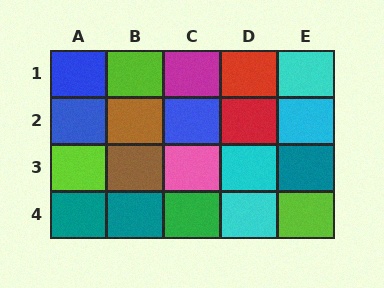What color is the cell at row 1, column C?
Magenta.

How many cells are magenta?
1 cell is magenta.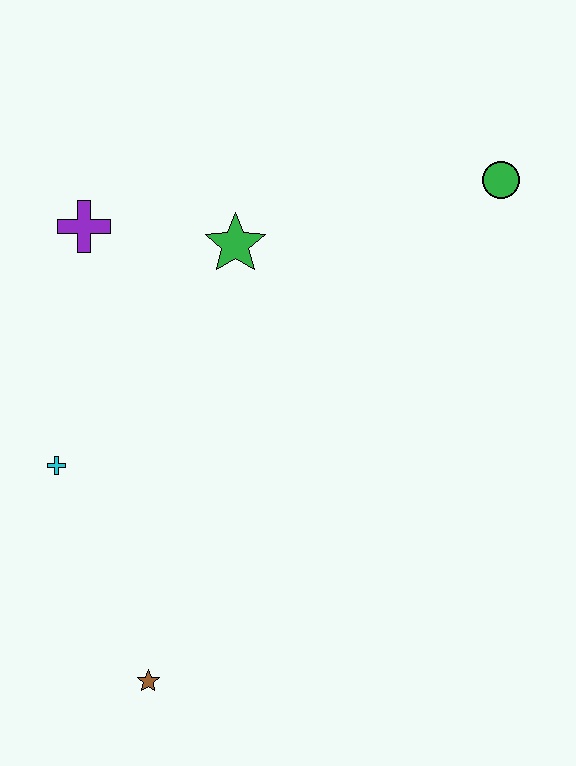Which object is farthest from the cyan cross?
The green circle is farthest from the cyan cross.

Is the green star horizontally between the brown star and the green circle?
Yes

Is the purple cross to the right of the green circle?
No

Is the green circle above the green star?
Yes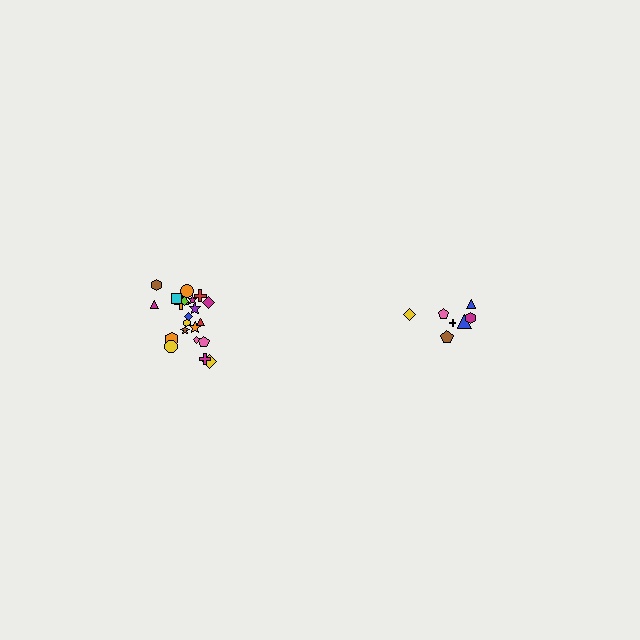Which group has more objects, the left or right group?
The left group.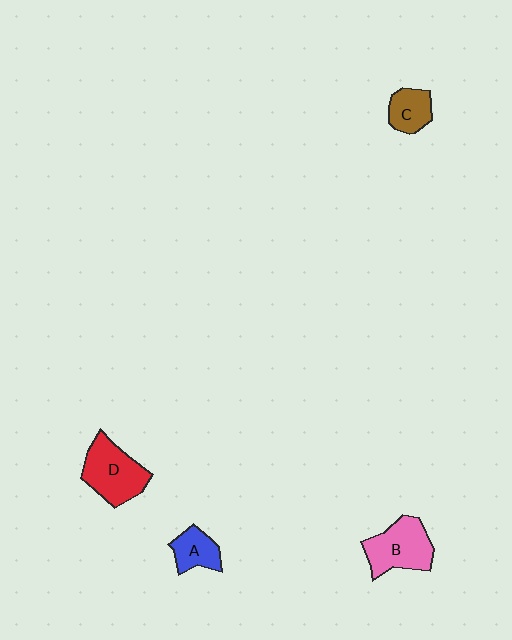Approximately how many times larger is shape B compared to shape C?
Approximately 1.8 times.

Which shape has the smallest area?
Shape A (blue).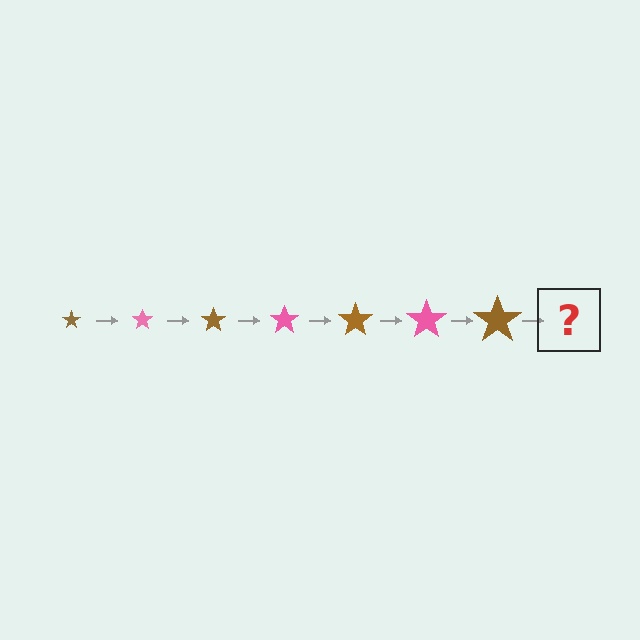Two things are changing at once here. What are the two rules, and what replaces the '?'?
The two rules are that the star grows larger each step and the color cycles through brown and pink. The '?' should be a pink star, larger than the previous one.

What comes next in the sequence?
The next element should be a pink star, larger than the previous one.